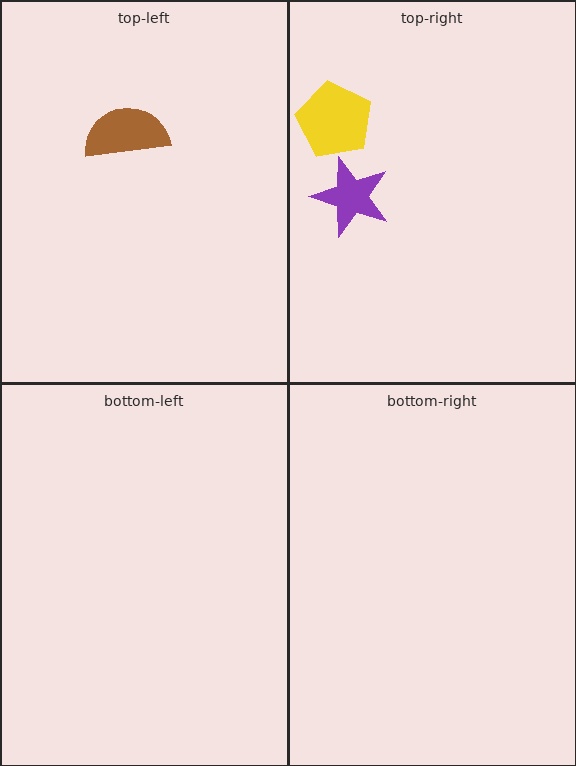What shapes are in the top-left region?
The brown semicircle.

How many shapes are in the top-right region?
2.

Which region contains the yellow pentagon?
The top-right region.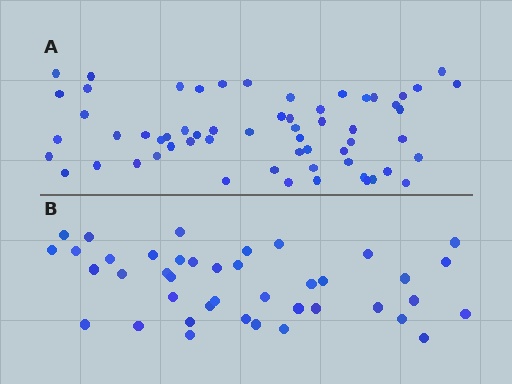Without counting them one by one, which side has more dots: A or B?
Region A (the top region) has more dots.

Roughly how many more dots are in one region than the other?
Region A has approximately 20 more dots than region B.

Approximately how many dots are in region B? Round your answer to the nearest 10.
About 40 dots. (The exact count is 41, which rounds to 40.)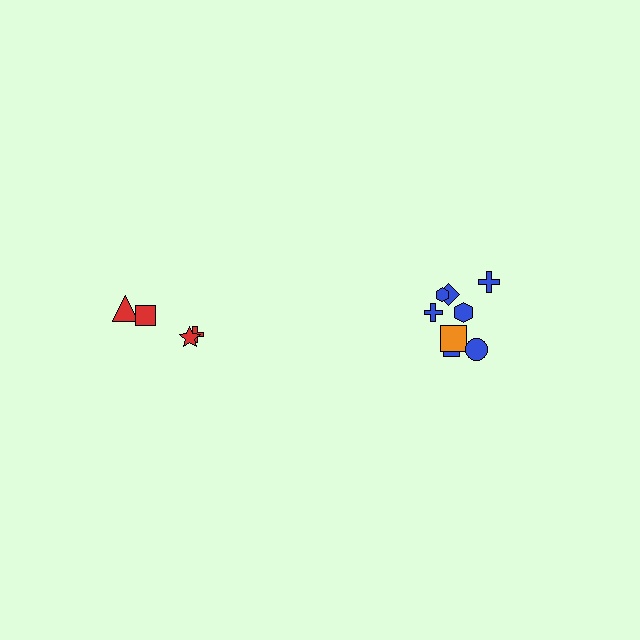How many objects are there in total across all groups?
There are 12 objects.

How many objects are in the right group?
There are 8 objects.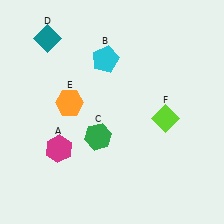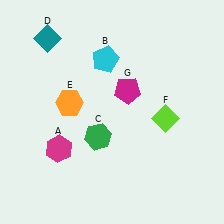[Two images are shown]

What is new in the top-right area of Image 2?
A magenta pentagon (G) was added in the top-right area of Image 2.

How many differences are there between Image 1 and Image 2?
There is 1 difference between the two images.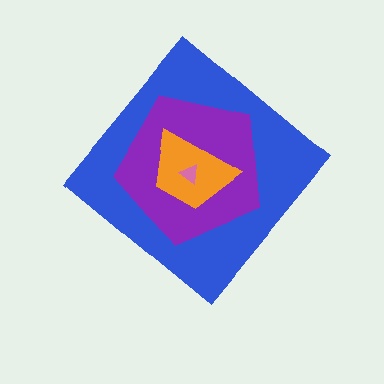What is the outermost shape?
The blue diamond.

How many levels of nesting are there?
4.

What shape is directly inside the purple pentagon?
The orange trapezoid.